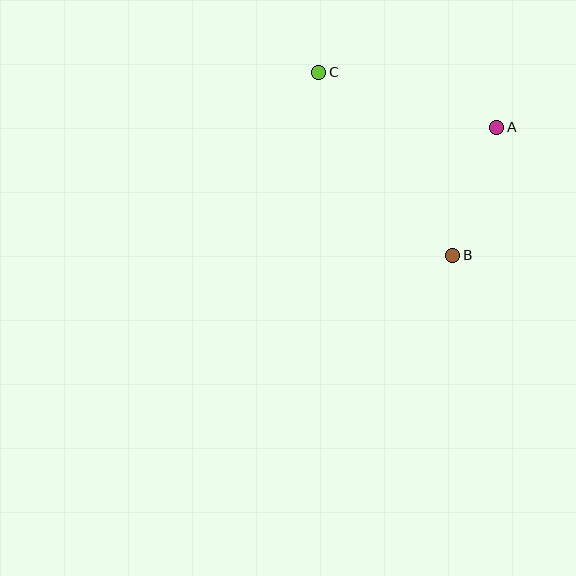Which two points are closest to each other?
Points A and B are closest to each other.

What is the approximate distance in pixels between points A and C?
The distance between A and C is approximately 186 pixels.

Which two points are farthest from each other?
Points B and C are farthest from each other.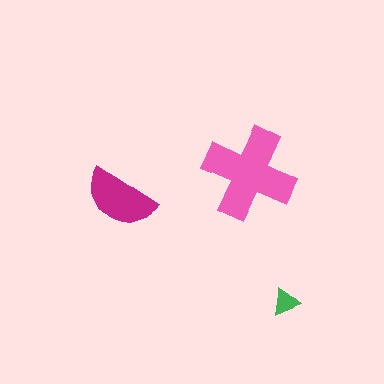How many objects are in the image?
There are 3 objects in the image.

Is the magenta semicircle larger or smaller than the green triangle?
Larger.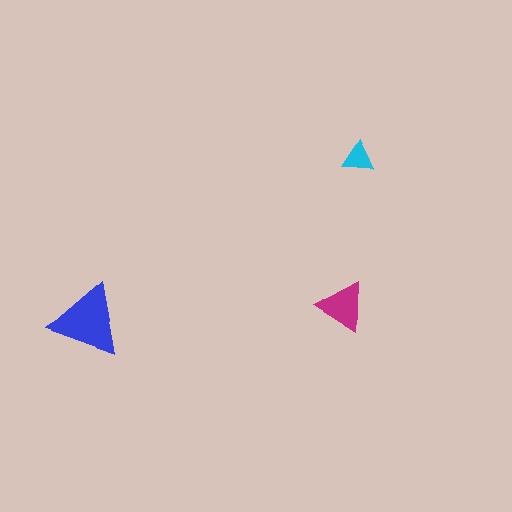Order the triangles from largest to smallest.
the blue one, the magenta one, the cyan one.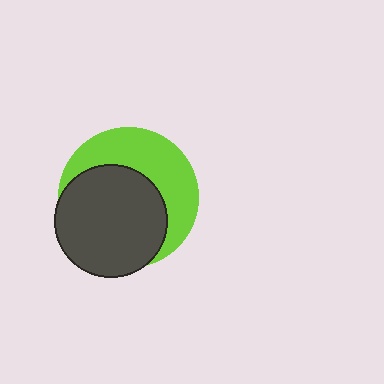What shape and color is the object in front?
The object in front is a dark gray circle.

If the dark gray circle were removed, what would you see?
You would see the complete lime circle.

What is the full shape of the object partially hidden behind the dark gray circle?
The partially hidden object is a lime circle.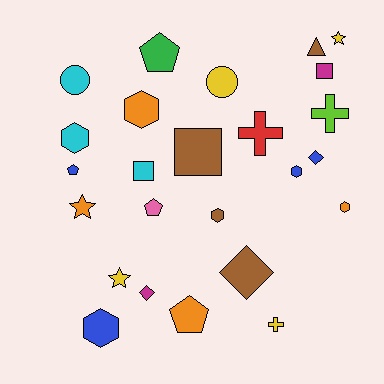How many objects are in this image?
There are 25 objects.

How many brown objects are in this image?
There are 4 brown objects.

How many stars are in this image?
There are 3 stars.